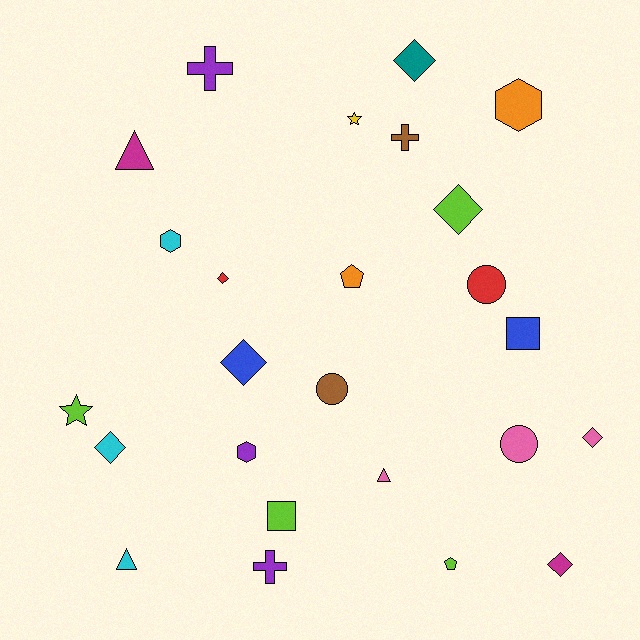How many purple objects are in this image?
There are 3 purple objects.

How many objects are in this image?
There are 25 objects.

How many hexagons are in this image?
There are 3 hexagons.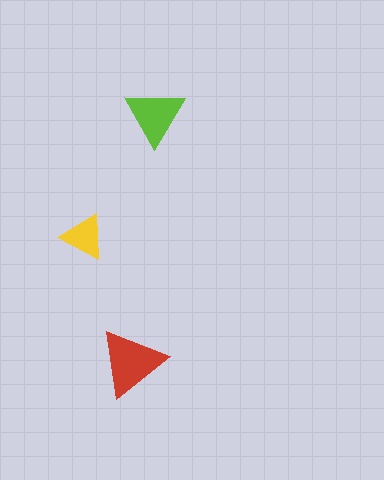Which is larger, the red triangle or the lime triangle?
The red one.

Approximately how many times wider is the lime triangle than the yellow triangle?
About 1.5 times wider.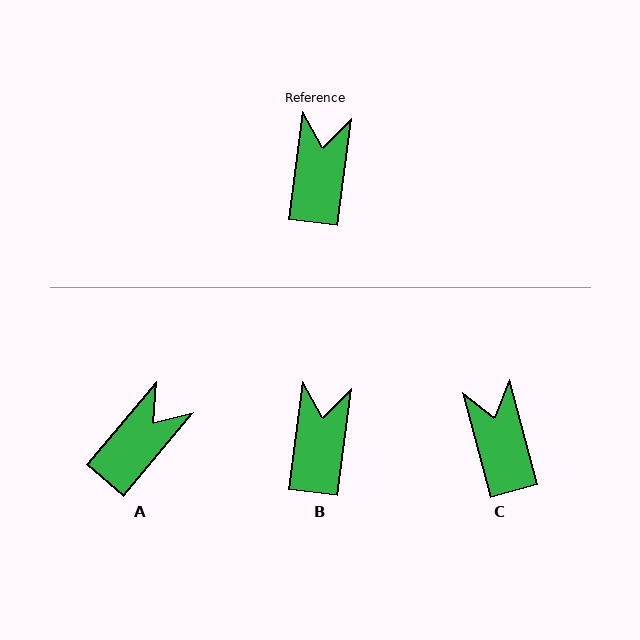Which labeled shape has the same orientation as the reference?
B.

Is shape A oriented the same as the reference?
No, it is off by about 33 degrees.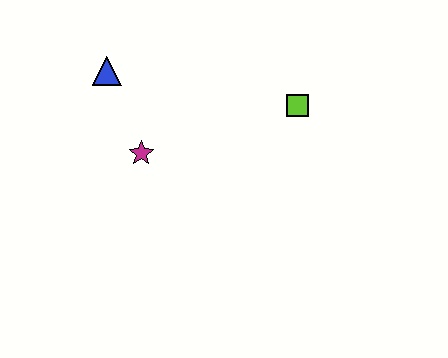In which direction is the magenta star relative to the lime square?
The magenta star is to the left of the lime square.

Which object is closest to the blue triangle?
The magenta star is closest to the blue triangle.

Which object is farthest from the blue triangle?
The lime square is farthest from the blue triangle.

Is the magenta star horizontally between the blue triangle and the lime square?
Yes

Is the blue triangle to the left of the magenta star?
Yes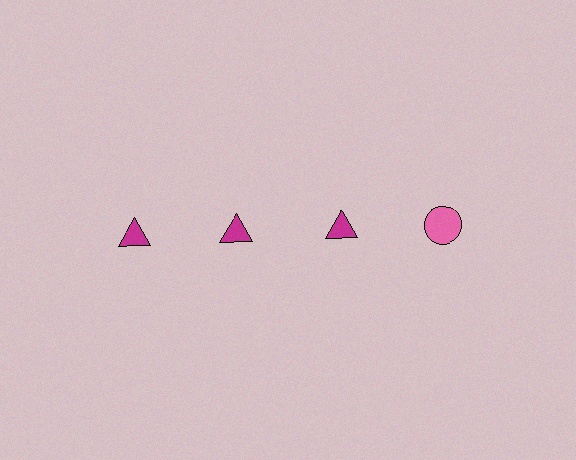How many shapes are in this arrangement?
There are 4 shapes arranged in a grid pattern.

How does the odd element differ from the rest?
It differs in both color (pink instead of magenta) and shape (circle instead of triangle).